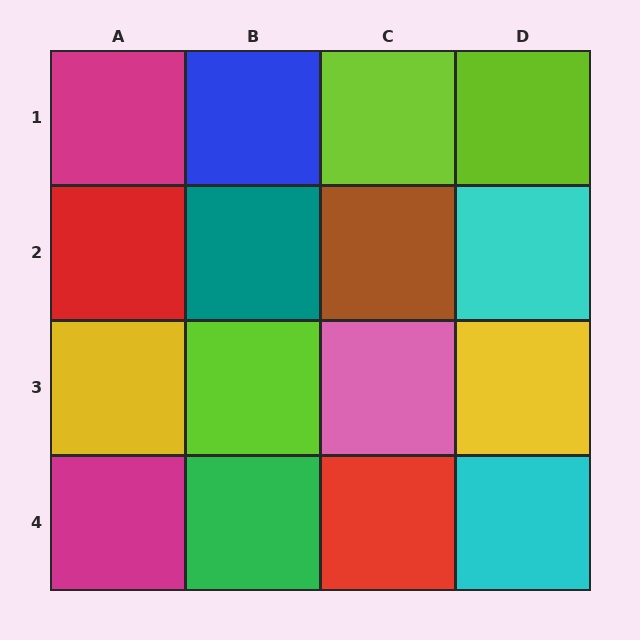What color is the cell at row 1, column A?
Magenta.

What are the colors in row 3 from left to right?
Yellow, lime, pink, yellow.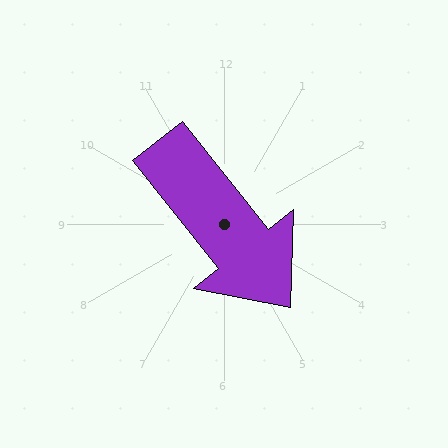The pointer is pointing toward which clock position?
Roughly 5 o'clock.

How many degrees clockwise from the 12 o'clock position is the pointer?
Approximately 141 degrees.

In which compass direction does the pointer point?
Southeast.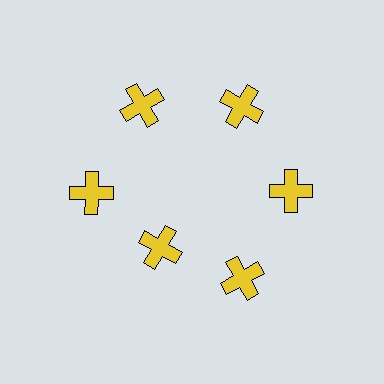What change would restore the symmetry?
The symmetry would be restored by moving it outward, back onto the ring so that all 6 crosses sit at equal angles and equal distance from the center.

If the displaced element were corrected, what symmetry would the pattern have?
It would have 6-fold rotational symmetry — the pattern would map onto itself every 60 degrees.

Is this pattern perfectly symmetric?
No. The 6 yellow crosses are arranged in a ring, but one element near the 7 o'clock position is pulled inward toward the center, breaking the 6-fold rotational symmetry.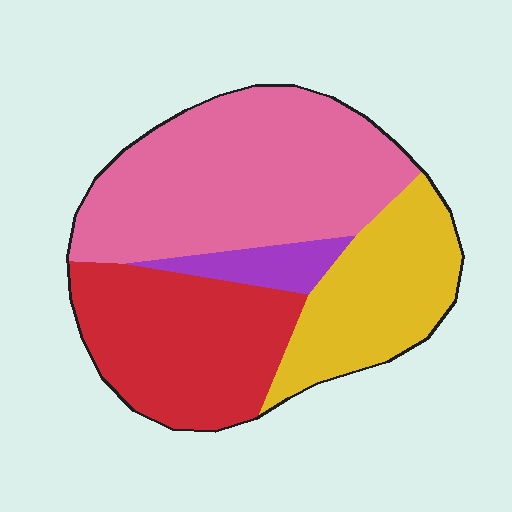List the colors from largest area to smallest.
From largest to smallest: pink, red, yellow, purple.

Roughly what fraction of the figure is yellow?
Yellow takes up between a sixth and a third of the figure.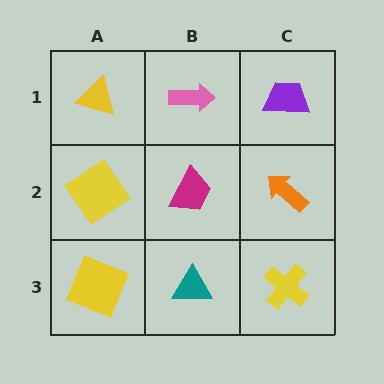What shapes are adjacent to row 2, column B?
A pink arrow (row 1, column B), a teal triangle (row 3, column B), a yellow diamond (row 2, column A), an orange arrow (row 2, column C).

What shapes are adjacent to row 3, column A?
A yellow diamond (row 2, column A), a teal triangle (row 3, column B).